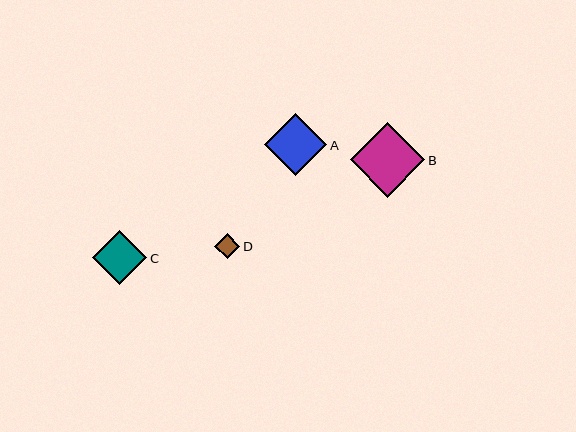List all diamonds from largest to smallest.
From largest to smallest: B, A, C, D.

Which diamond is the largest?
Diamond B is the largest with a size of approximately 75 pixels.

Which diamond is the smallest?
Diamond D is the smallest with a size of approximately 25 pixels.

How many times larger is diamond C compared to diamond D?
Diamond C is approximately 2.2 times the size of diamond D.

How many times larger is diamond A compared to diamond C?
Diamond A is approximately 1.2 times the size of diamond C.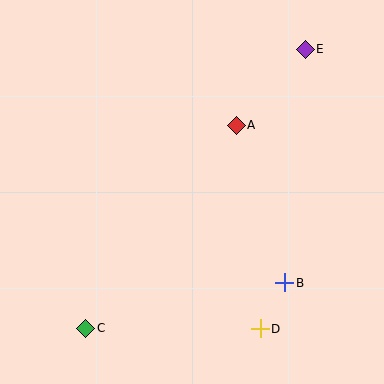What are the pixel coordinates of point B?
Point B is at (285, 283).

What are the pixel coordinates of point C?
Point C is at (86, 328).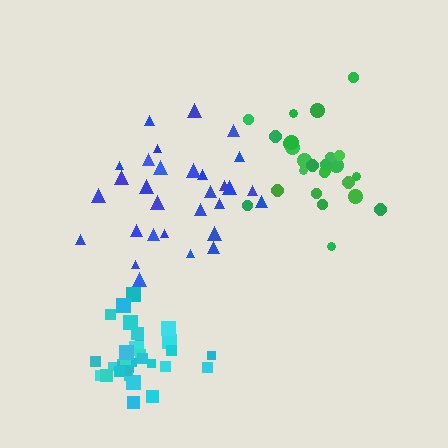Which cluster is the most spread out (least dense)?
Blue.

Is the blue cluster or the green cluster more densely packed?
Green.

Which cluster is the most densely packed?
Cyan.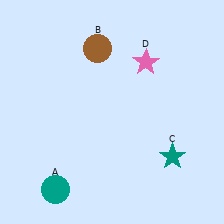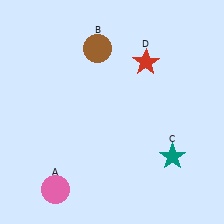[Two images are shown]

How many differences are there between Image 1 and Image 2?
There are 2 differences between the two images.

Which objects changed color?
A changed from teal to pink. D changed from pink to red.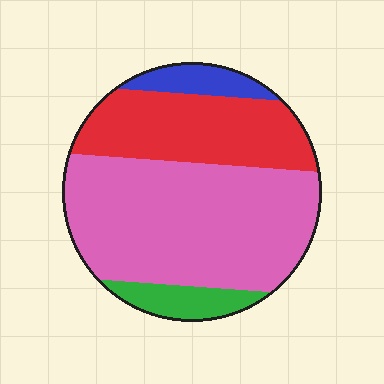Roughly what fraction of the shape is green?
Green takes up about one tenth (1/10) of the shape.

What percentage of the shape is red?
Red takes up about one quarter (1/4) of the shape.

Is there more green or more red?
Red.